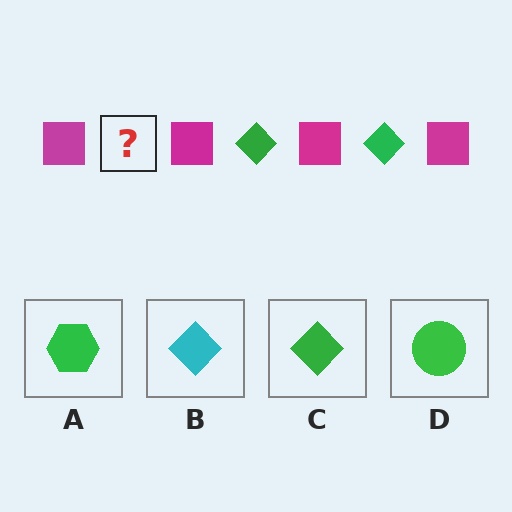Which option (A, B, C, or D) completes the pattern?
C.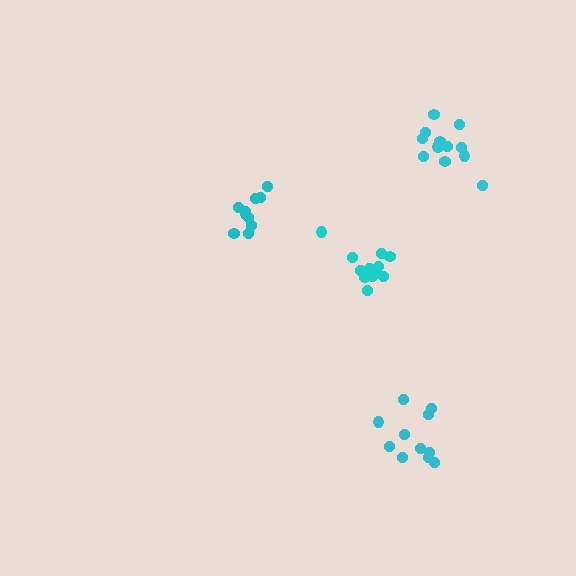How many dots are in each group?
Group 1: 12 dots, Group 2: 10 dots, Group 3: 13 dots, Group 4: 11 dots (46 total).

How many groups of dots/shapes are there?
There are 4 groups.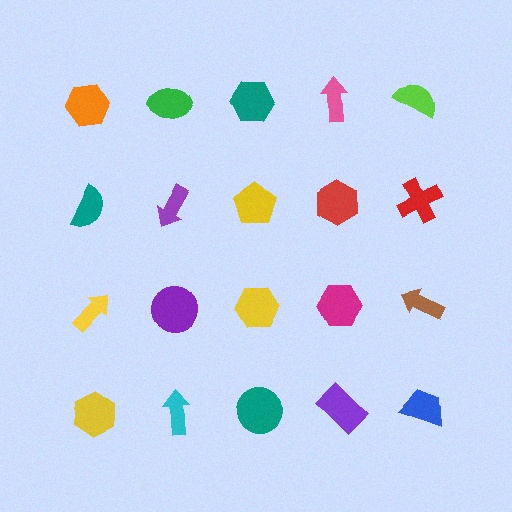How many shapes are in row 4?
5 shapes.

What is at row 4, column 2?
A cyan arrow.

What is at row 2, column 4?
A red hexagon.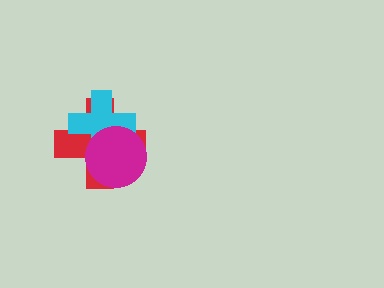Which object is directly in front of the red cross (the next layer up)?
The cyan cross is directly in front of the red cross.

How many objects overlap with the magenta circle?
2 objects overlap with the magenta circle.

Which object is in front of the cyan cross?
The magenta circle is in front of the cyan cross.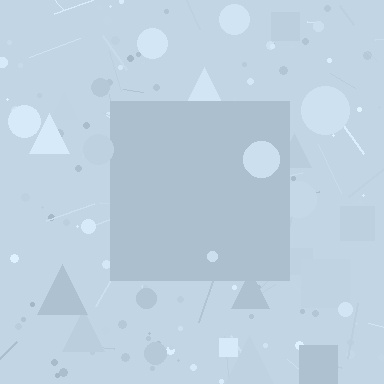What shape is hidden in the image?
A square is hidden in the image.